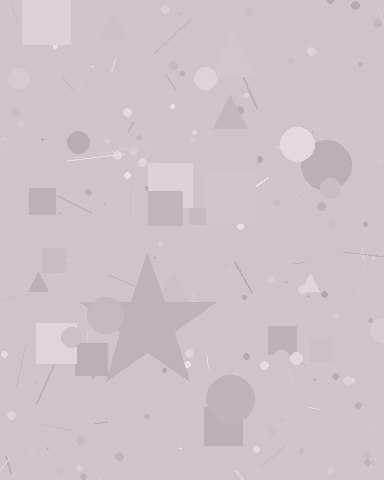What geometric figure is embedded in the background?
A star is embedded in the background.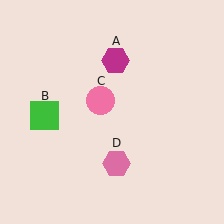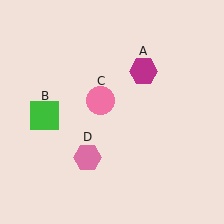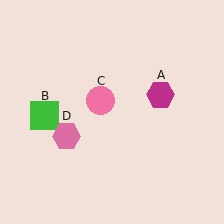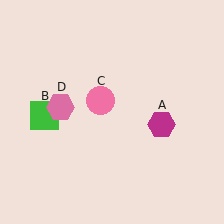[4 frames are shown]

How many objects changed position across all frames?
2 objects changed position: magenta hexagon (object A), pink hexagon (object D).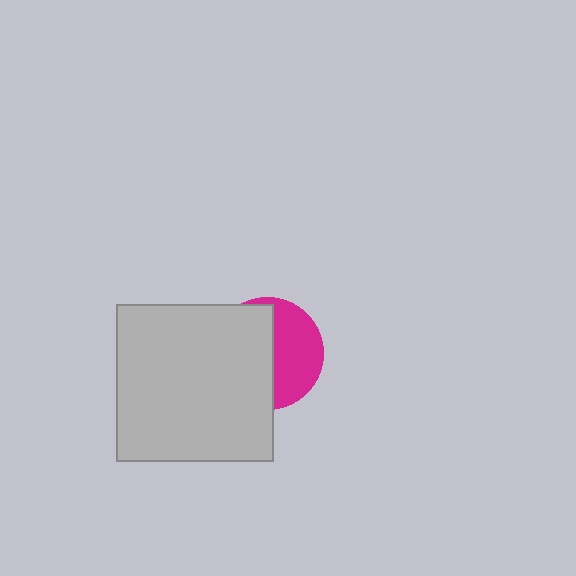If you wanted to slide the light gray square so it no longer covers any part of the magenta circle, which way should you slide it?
Slide it left — that is the most direct way to separate the two shapes.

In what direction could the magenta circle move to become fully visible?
The magenta circle could move right. That would shift it out from behind the light gray square entirely.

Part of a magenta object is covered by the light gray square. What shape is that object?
It is a circle.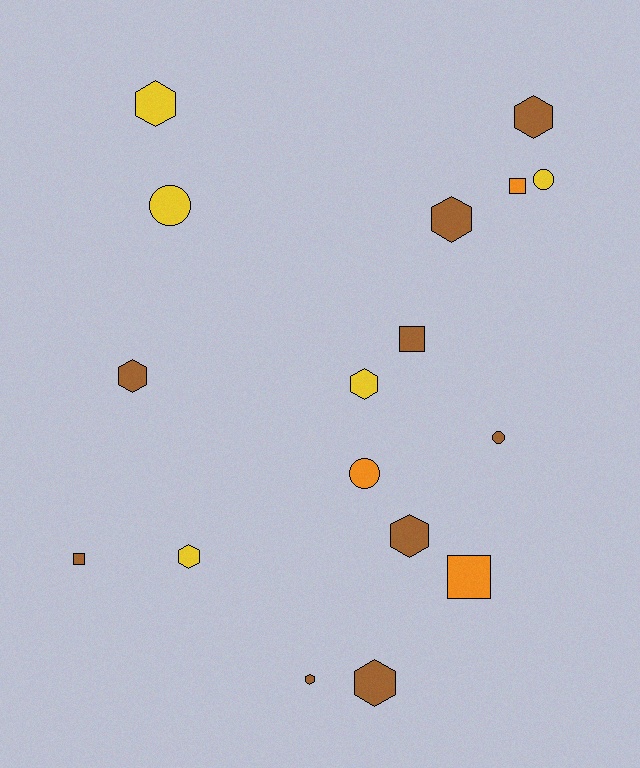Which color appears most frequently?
Brown, with 9 objects.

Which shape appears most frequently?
Hexagon, with 9 objects.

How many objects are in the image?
There are 17 objects.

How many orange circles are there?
There is 1 orange circle.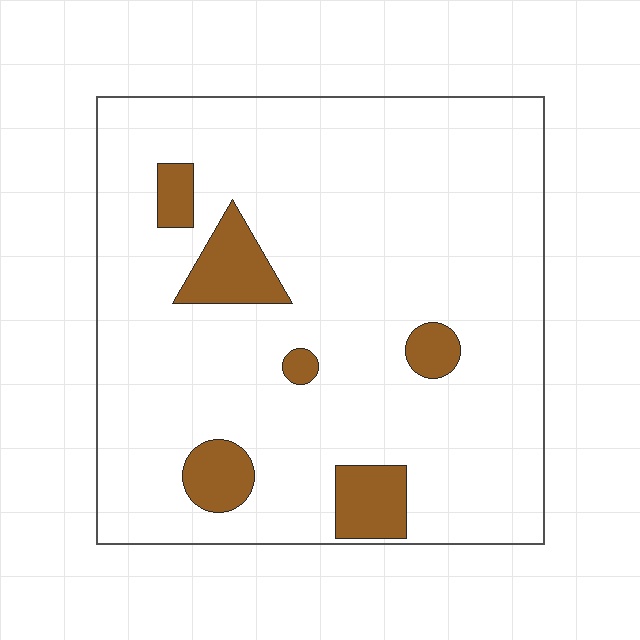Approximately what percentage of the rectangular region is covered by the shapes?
Approximately 10%.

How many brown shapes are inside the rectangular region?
6.